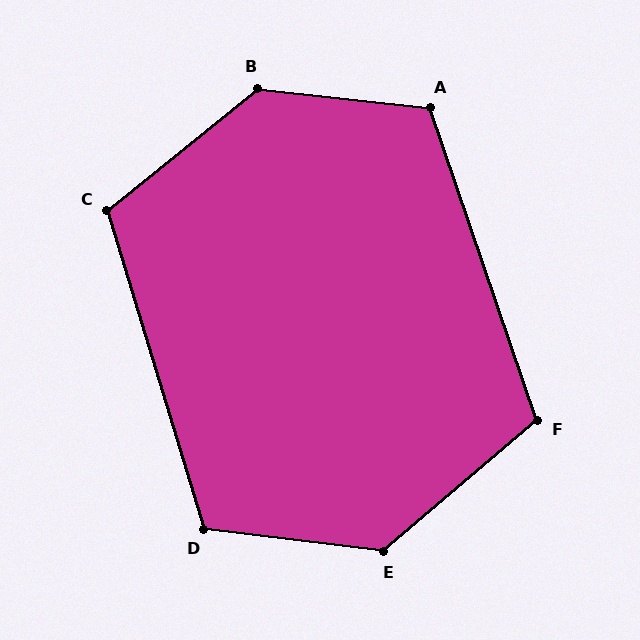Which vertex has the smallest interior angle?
F, at approximately 111 degrees.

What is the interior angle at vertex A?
Approximately 115 degrees (obtuse).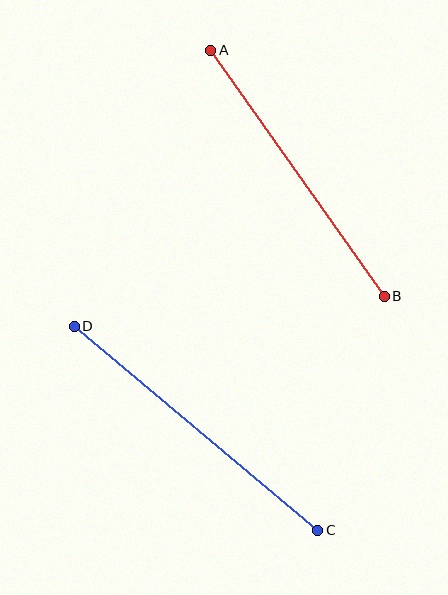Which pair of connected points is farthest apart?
Points C and D are farthest apart.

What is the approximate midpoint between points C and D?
The midpoint is at approximately (196, 428) pixels.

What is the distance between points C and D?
The distance is approximately 317 pixels.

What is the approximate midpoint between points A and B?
The midpoint is at approximately (297, 173) pixels.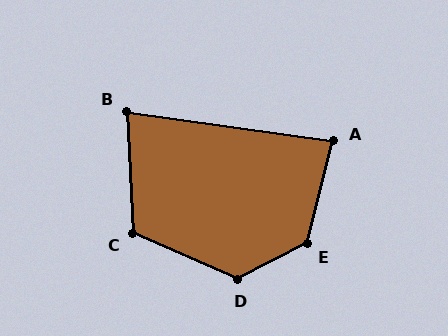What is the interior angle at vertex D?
Approximately 129 degrees (obtuse).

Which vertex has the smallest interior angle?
B, at approximately 79 degrees.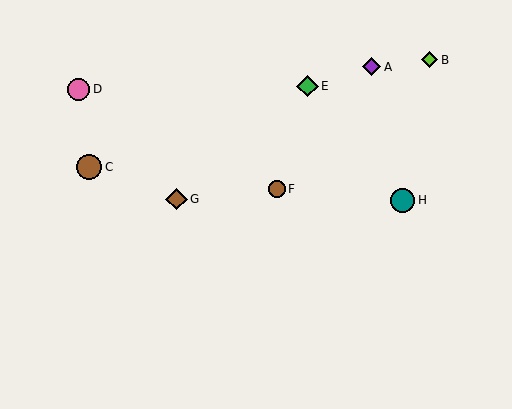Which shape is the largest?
The brown circle (labeled C) is the largest.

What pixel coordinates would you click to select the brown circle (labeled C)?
Click at (89, 167) to select the brown circle C.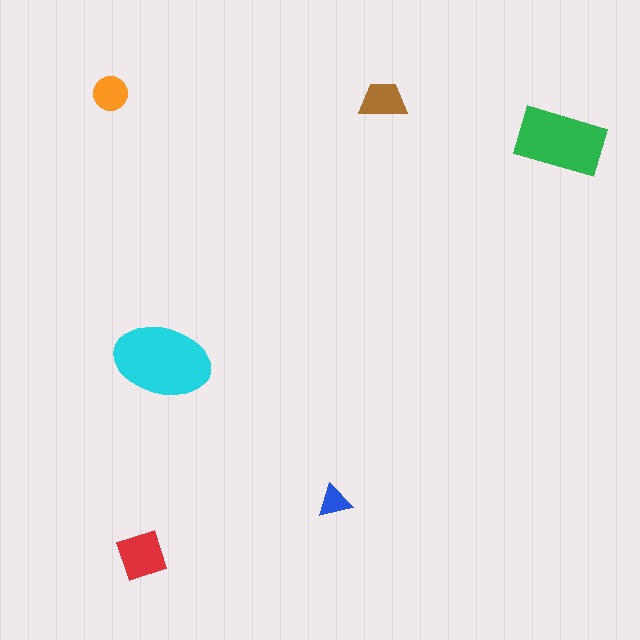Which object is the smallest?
The blue triangle.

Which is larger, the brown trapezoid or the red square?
The red square.